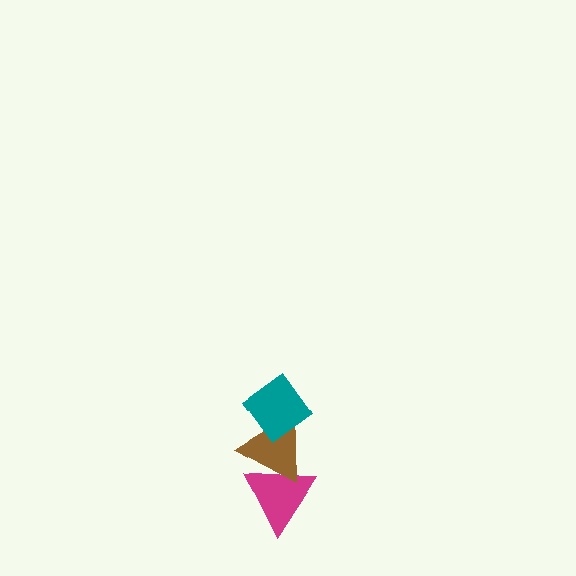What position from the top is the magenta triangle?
The magenta triangle is 3rd from the top.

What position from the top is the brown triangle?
The brown triangle is 2nd from the top.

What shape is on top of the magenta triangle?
The brown triangle is on top of the magenta triangle.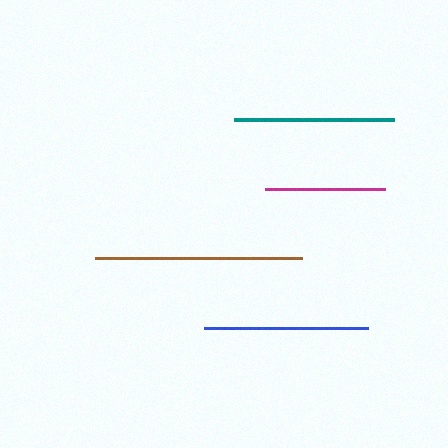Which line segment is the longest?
The brown line is the longest at approximately 206 pixels.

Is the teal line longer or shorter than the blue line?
The blue line is longer than the teal line.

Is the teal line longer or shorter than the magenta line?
The teal line is longer than the magenta line.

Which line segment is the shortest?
The magenta line is the shortest at approximately 120 pixels.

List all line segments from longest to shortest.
From longest to shortest: brown, blue, teal, magenta.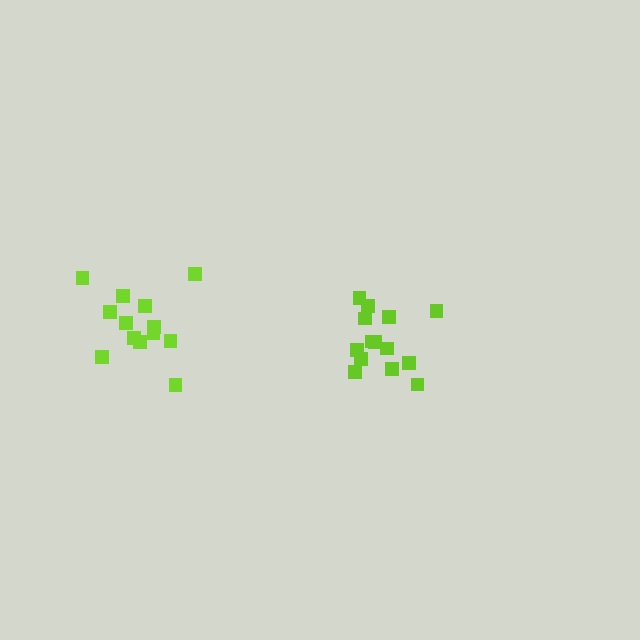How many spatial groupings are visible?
There are 2 spatial groupings.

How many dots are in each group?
Group 1: 13 dots, Group 2: 14 dots (27 total).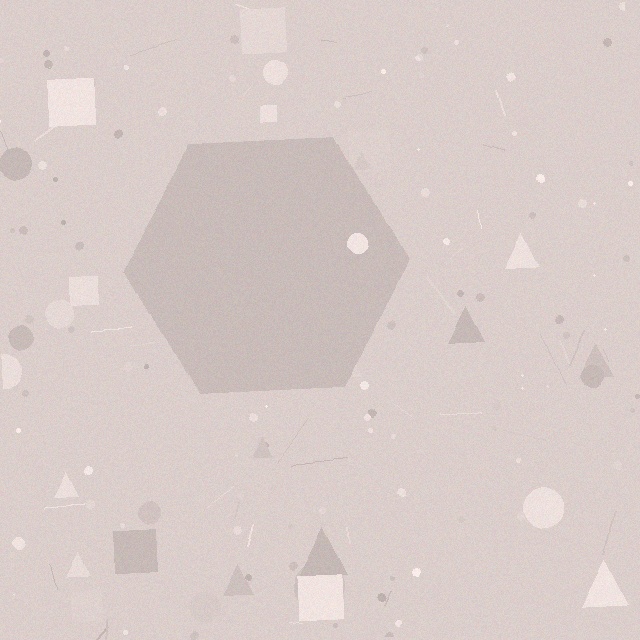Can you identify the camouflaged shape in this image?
The camouflaged shape is a hexagon.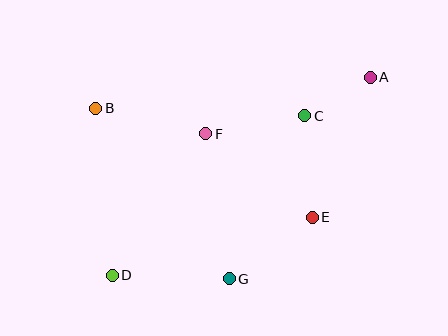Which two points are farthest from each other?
Points A and D are farthest from each other.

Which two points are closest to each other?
Points A and C are closest to each other.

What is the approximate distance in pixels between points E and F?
The distance between E and F is approximately 135 pixels.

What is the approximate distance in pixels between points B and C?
The distance between B and C is approximately 209 pixels.